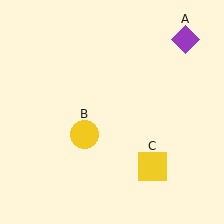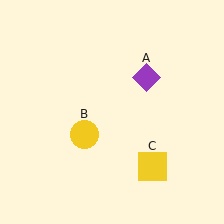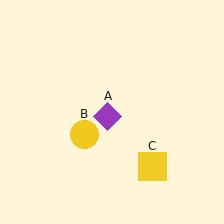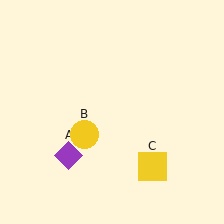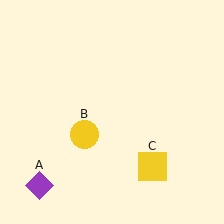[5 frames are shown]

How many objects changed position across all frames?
1 object changed position: purple diamond (object A).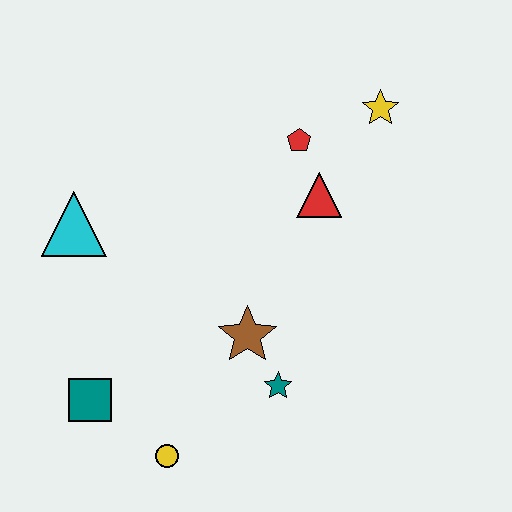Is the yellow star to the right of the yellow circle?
Yes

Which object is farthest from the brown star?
The yellow star is farthest from the brown star.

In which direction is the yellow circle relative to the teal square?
The yellow circle is to the right of the teal square.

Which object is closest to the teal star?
The brown star is closest to the teal star.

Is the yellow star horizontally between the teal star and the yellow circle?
No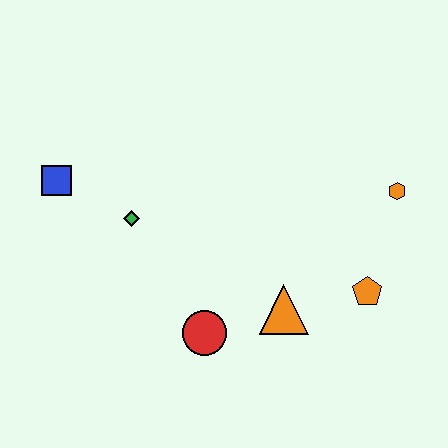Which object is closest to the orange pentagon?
The orange triangle is closest to the orange pentagon.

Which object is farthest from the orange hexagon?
The blue square is farthest from the orange hexagon.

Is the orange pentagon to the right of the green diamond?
Yes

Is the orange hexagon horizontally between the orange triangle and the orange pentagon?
No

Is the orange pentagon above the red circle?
Yes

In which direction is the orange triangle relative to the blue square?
The orange triangle is to the right of the blue square.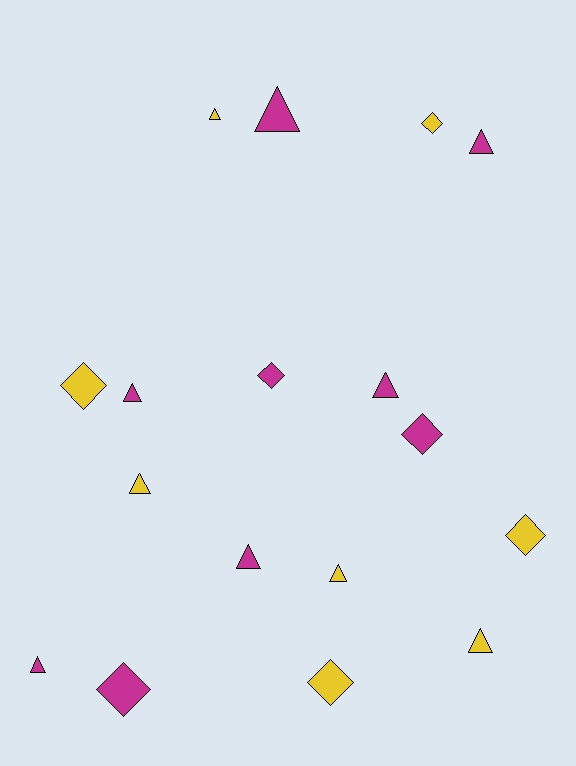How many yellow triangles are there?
There are 4 yellow triangles.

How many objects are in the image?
There are 17 objects.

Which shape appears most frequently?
Triangle, with 10 objects.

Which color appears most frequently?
Magenta, with 9 objects.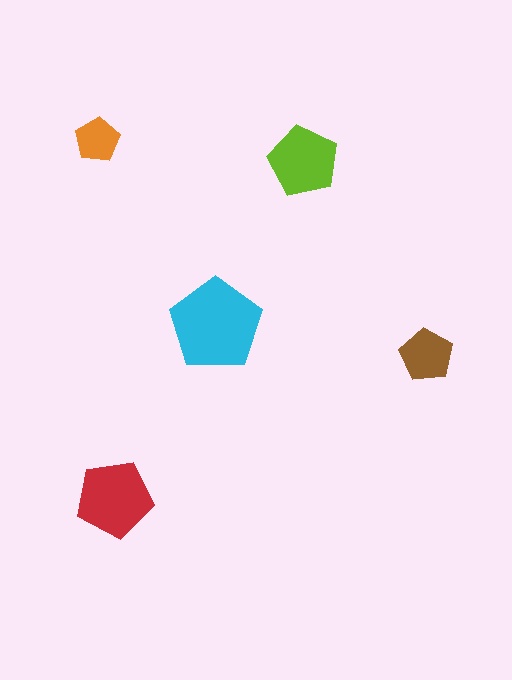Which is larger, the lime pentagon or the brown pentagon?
The lime one.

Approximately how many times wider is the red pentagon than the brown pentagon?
About 1.5 times wider.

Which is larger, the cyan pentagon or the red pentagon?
The cyan one.